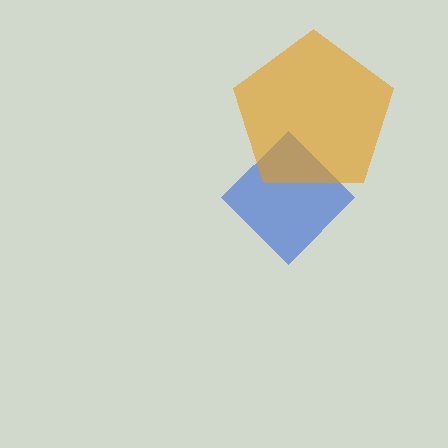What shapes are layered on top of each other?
The layered shapes are: a blue diamond, an orange pentagon.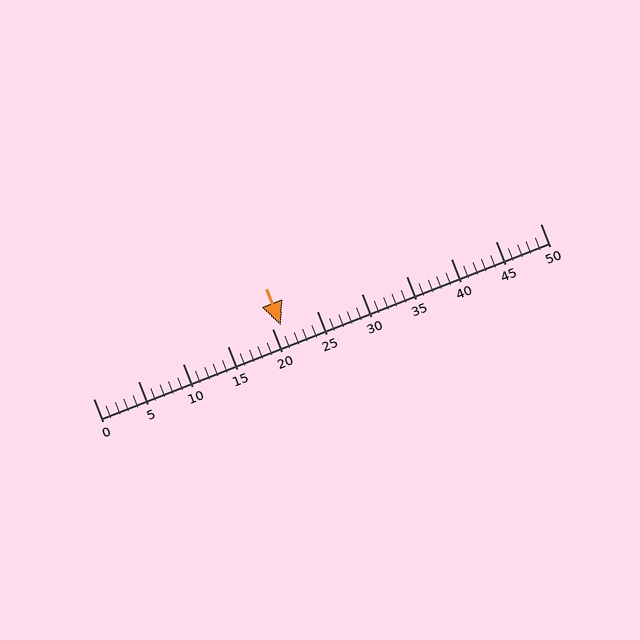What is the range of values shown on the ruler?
The ruler shows values from 0 to 50.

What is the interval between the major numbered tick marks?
The major tick marks are spaced 5 units apart.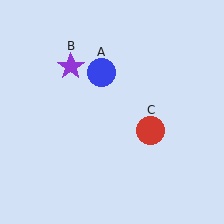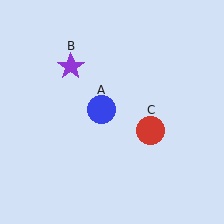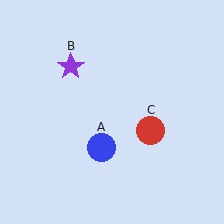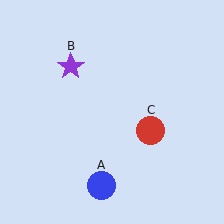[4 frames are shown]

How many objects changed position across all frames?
1 object changed position: blue circle (object A).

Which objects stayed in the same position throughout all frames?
Purple star (object B) and red circle (object C) remained stationary.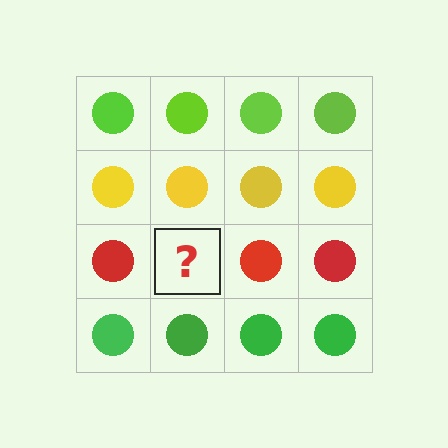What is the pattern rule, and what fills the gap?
The rule is that each row has a consistent color. The gap should be filled with a red circle.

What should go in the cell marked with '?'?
The missing cell should contain a red circle.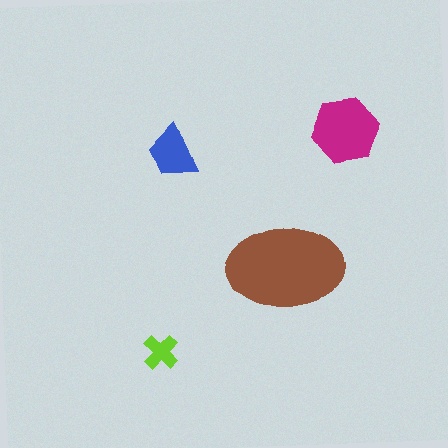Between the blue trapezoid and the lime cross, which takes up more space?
The blue trapezoid.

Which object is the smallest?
The lime cross.